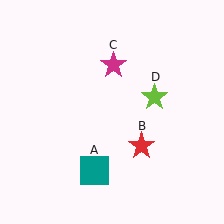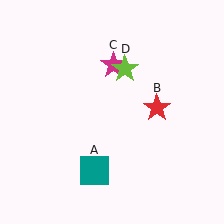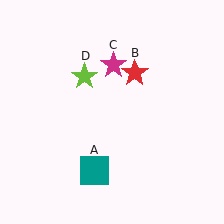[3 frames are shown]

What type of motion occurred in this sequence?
The red star (object B), lime star (object D) rotated counterclockwise around the center of the scene.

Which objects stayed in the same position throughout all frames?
Teal square (object A) and magenta star (object C) remained stationary.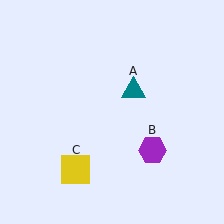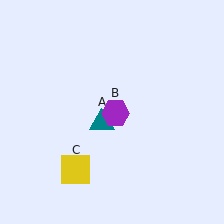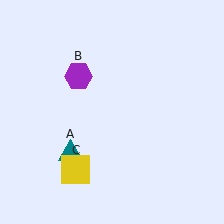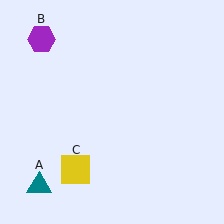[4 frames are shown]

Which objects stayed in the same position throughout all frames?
Yellow square (object C) remained stationary.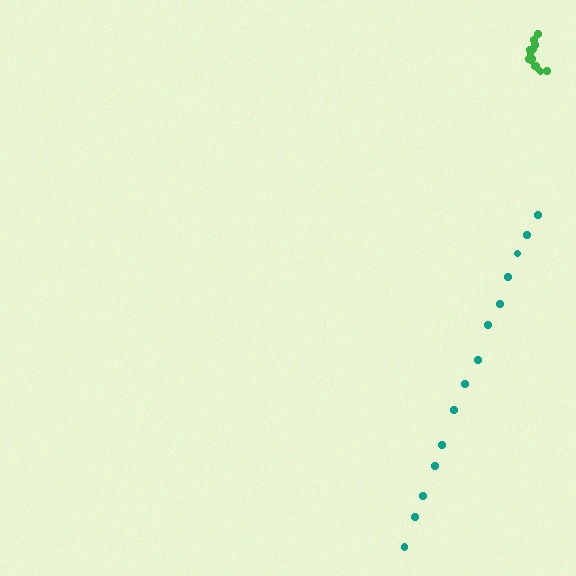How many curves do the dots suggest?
There are 2 distinct paths.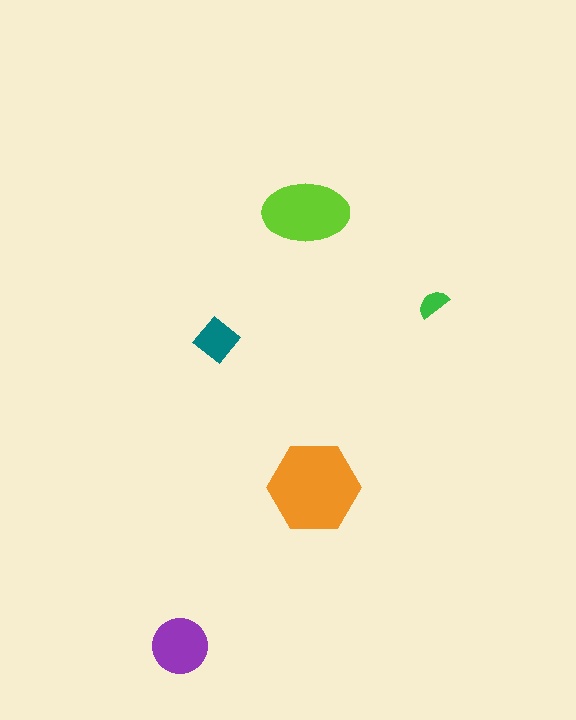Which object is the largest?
The orange hexagon.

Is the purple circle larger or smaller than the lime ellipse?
Smaller.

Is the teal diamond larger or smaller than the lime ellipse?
Smaller.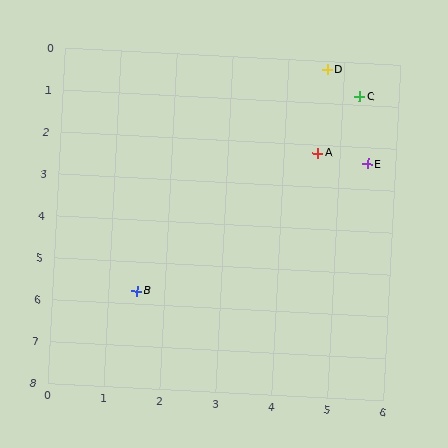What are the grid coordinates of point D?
Point D is at approximately (4.7, 0.2).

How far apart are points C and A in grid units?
Points C and A are about 1.6 grid units apart.